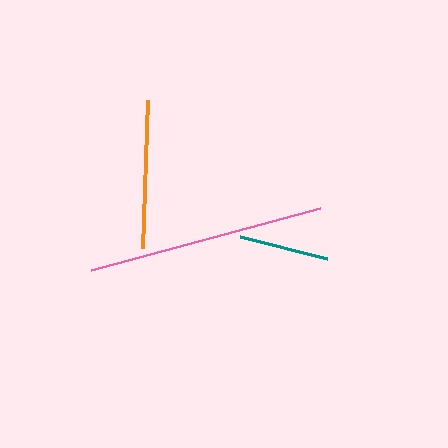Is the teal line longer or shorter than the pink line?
The pink line is longer than the teal line.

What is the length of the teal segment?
The teal segment is approximately 90 pixels long.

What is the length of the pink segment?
The pink segment is approximately 237 pixels long.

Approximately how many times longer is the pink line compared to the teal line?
The pink line is approximately 2.6 times the length of the teal line.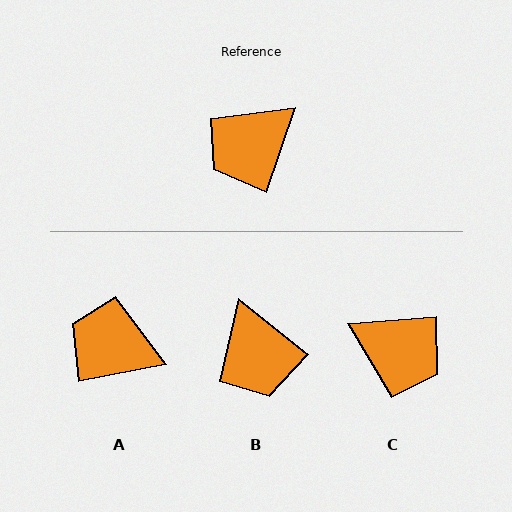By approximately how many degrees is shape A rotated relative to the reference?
Approximately 61 degrees clockwise.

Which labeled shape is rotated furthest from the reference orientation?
C, about 113 degrees away.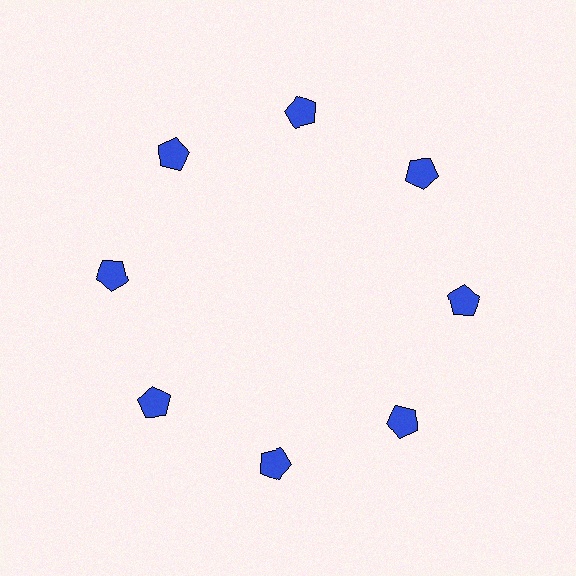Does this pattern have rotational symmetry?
Yes, this pattern has 8-fold rotational symmetry. It looks the same after rotating 45 degrees around the center.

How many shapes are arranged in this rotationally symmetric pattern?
There are 8 shapes, arranged in 8 groups of 1.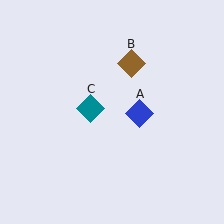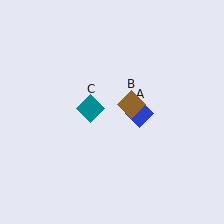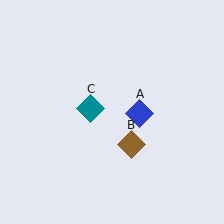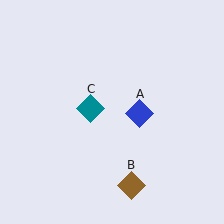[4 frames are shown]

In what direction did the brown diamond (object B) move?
The brown diamond (object B) moved down.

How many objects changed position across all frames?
1 object changed position: brown diamond (object B).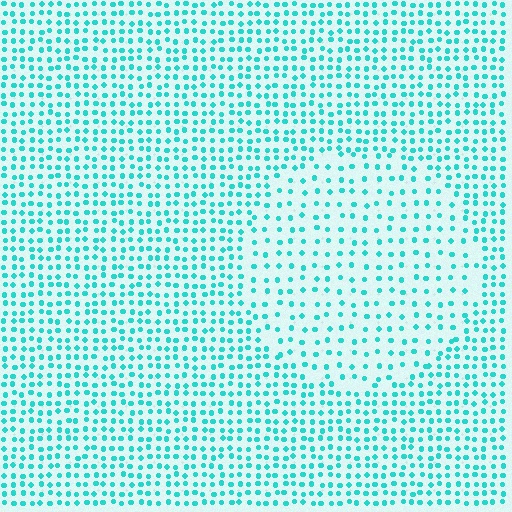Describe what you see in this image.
The image contains small cyan elements arranged at two different densities. A circle-shaped region is visible where the elements are less densely packed than the surrounding area.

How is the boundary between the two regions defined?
The boundary is defined by a change in element density (approximately 1.9x ratio). All elements are the same color, size, and shape.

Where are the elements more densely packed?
The elements are more densely packed outside the circle boundary.